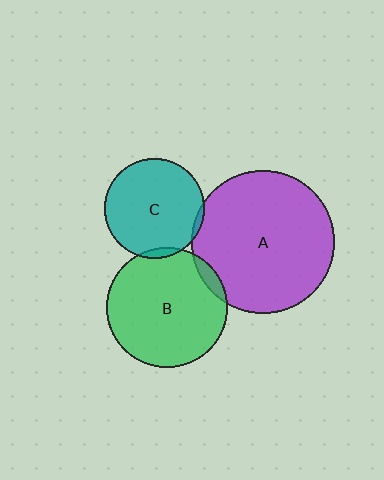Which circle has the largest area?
Circle A (purple).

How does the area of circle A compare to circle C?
Approximately 2.1 times.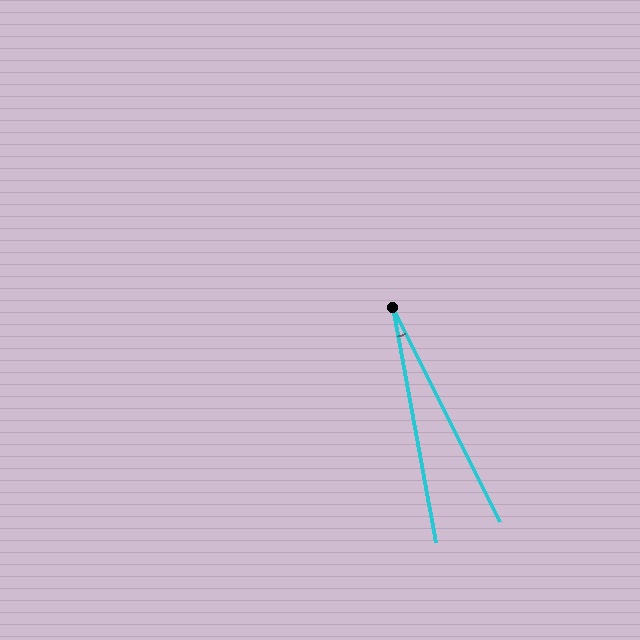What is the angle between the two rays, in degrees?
Approximately 16 degrees.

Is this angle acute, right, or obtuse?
It is acute.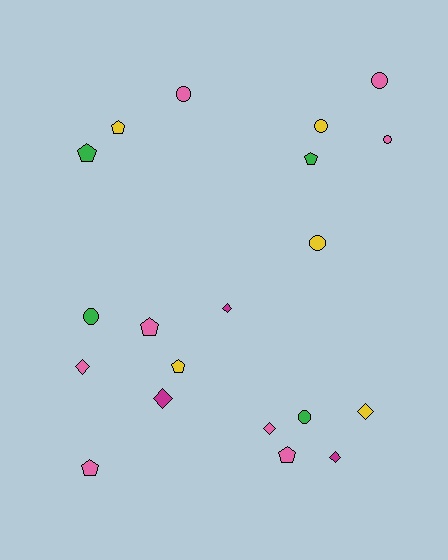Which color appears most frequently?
Pink, with 8 objects.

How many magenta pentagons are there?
There are no magenta pentagons.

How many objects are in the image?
There are 20 objects.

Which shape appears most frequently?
Circle, with 7 objects.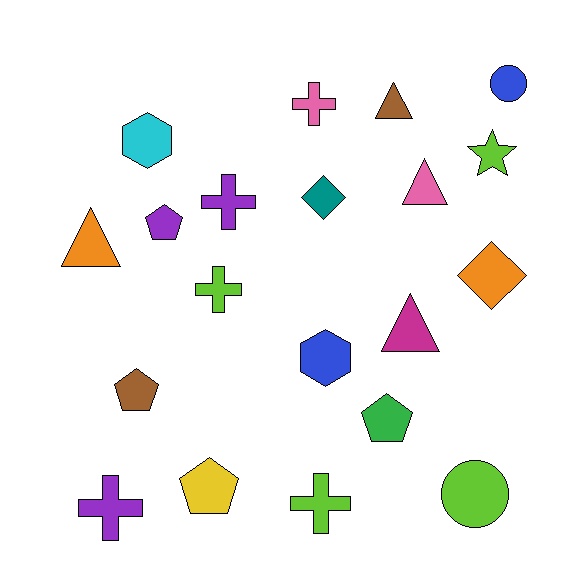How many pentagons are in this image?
There are 4 pentagons.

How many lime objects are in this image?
There are 4 lime objects.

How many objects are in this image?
There are 20 objects.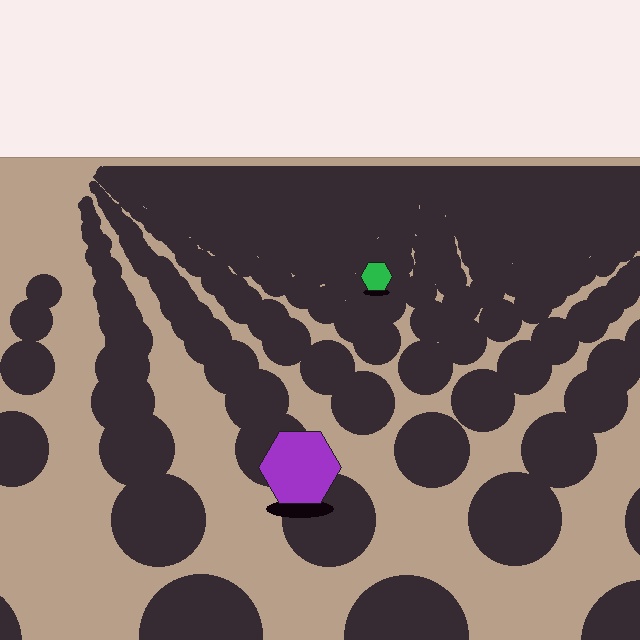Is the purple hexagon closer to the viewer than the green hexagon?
Yes. The purple hexagon is closer — you can tell from the texture gradient: the ground texture is coarser near it.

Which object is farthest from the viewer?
The green hexagon is farthest from the viewer. It appears smaller and the ground texture around it is denser.